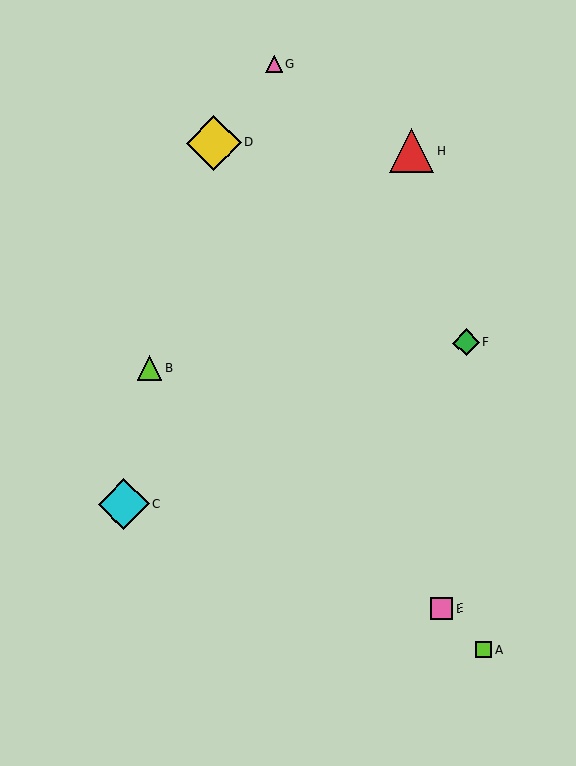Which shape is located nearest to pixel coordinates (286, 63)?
The pink triangle (labeled G) at (274, 64) is nearest to that location.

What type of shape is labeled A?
Shape A is a lime square.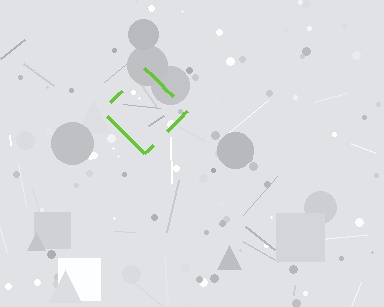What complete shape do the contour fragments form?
The contour fragments form a diamond.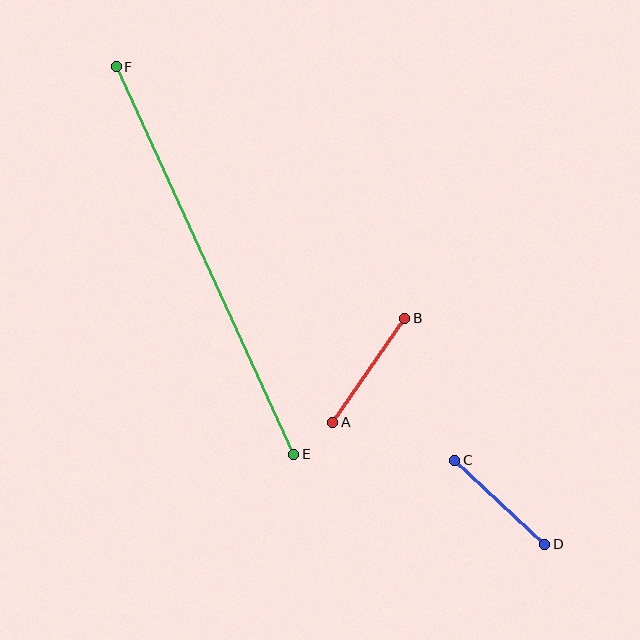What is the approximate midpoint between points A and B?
The midpoint is at approximately (369, 370) pixels.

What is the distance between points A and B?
The distance is approximately 127 pixels.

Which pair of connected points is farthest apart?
Points E and F are farthest apart.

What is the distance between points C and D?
The distance is approximately 123 pixels.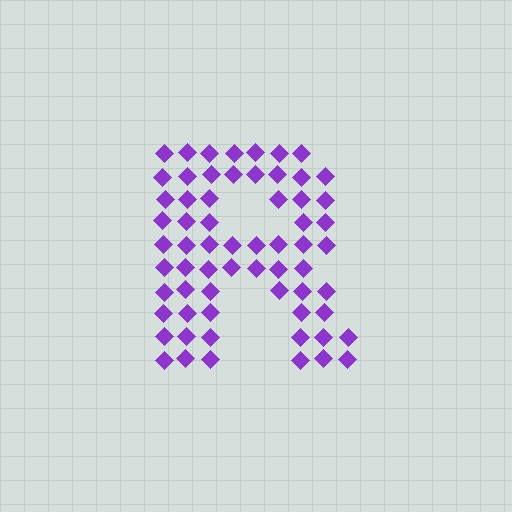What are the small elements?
The small elements are diamonds.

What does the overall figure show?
The overall figure shows the letter R.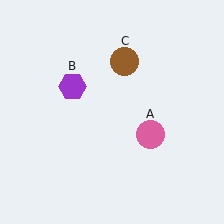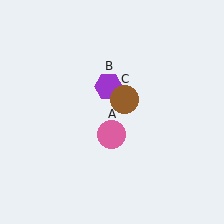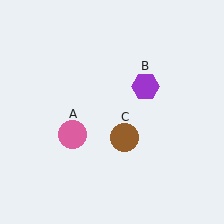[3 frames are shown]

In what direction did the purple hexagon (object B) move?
The purple hexagon (object B) moved right.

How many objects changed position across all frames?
3 objects changed position: pink circle (object A), purple hexagon (object B), brown circle (object C).